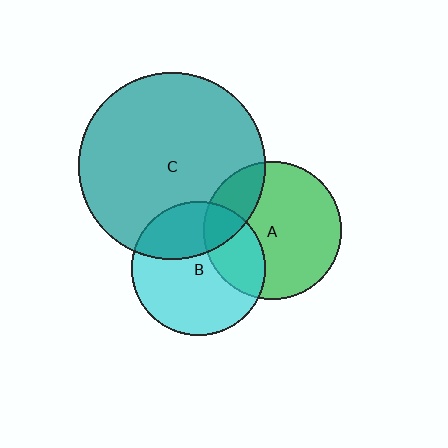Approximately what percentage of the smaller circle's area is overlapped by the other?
Approximately 30%.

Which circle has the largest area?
Circle C (teal).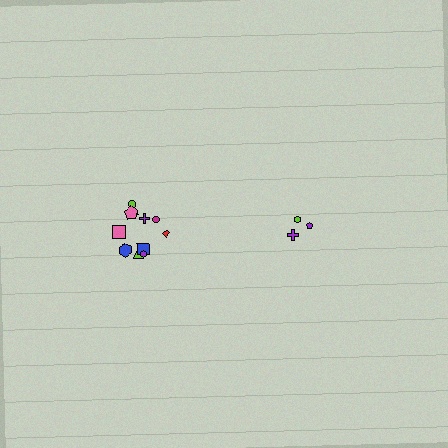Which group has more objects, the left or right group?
The left group.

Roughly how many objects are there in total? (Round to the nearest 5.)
Roughly 15 objects in total.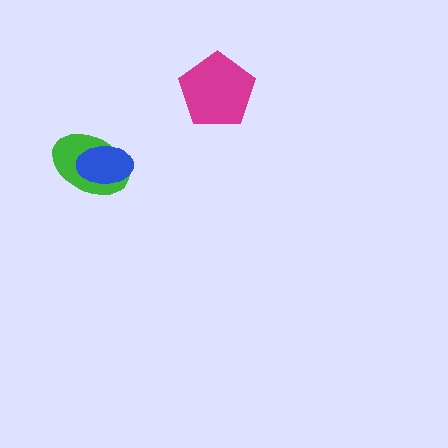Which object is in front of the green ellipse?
The blue ellipse is in front of the green ellipse.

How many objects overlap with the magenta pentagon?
0 objects overlap with the magenta pentagon.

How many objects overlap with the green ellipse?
1 object overlaps with the green ellipse.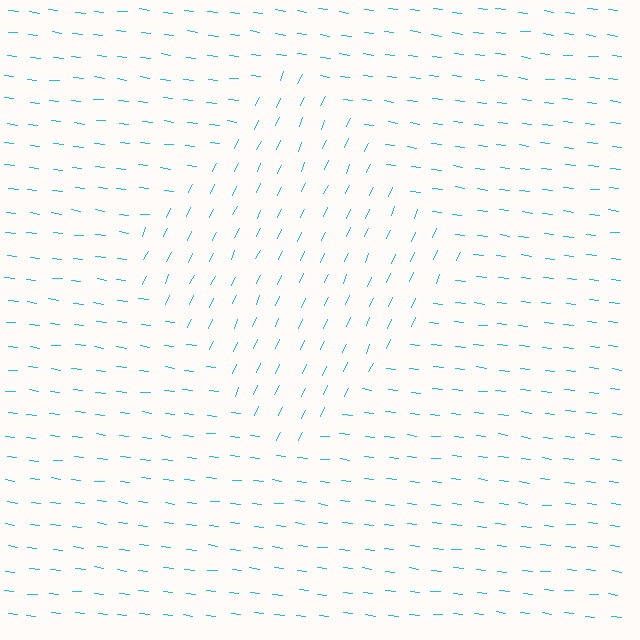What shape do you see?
I see a diamond.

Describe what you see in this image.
The image is filled with small cyan line segments. A diamond region in the image has lines oriented differently from the surrounding lines, creating a visible texture boundary.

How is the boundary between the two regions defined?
The boundary is defined purely by a change in line orientation (approximately 72 degrees difference). All lines are the same color and thickness.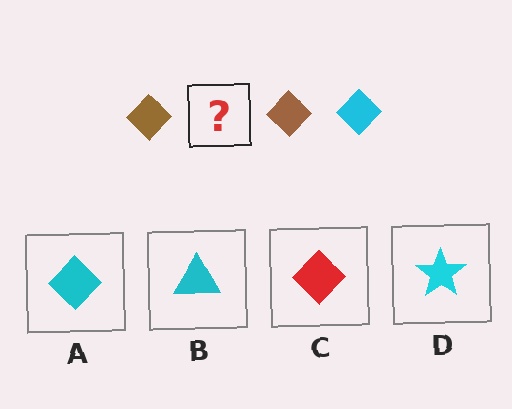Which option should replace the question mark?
Option A.